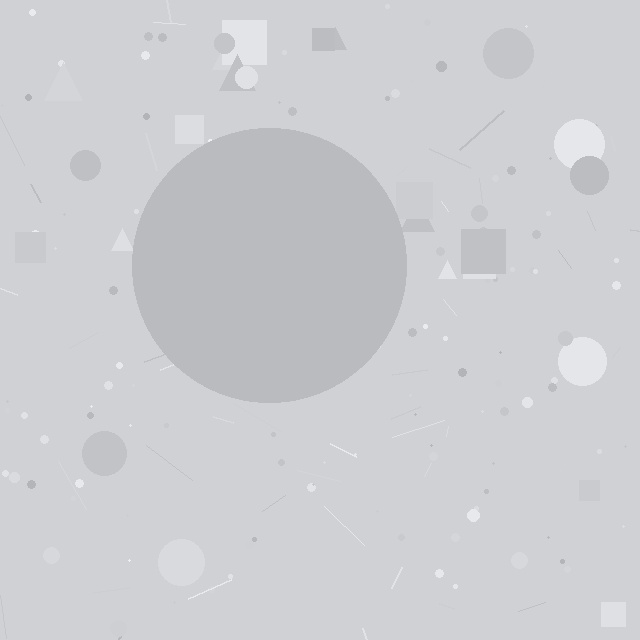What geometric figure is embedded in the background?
A circle is embedded in the background.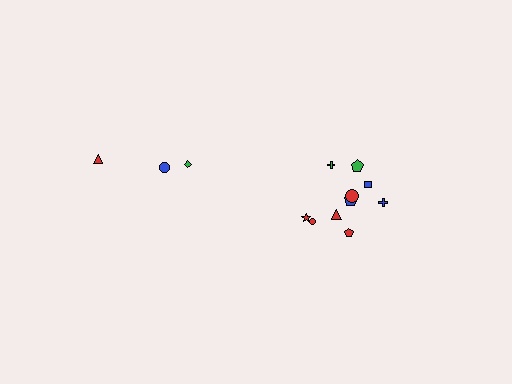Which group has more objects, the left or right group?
The right group.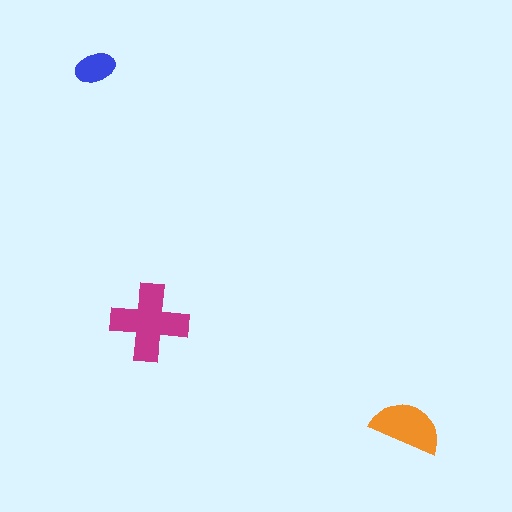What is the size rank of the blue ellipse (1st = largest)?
3rd.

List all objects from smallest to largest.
The blue ellipse, the orange semicircle, the magenta cross.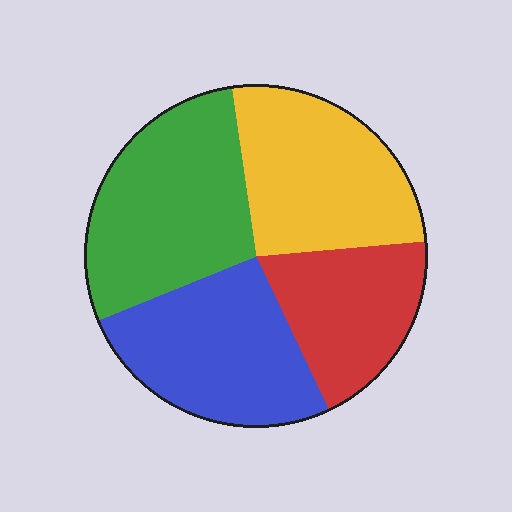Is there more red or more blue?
Blue.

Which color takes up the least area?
Red, at roughly 20%.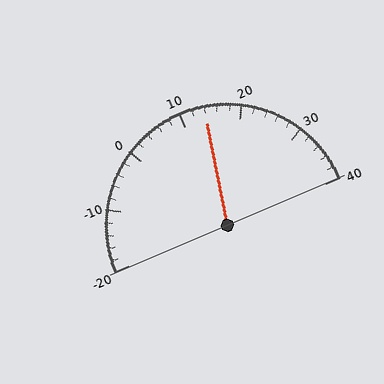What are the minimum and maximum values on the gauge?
The gauge ranges from -20 to 40.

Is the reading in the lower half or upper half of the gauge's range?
The reading is in the upper half of the range (-20 to 40).